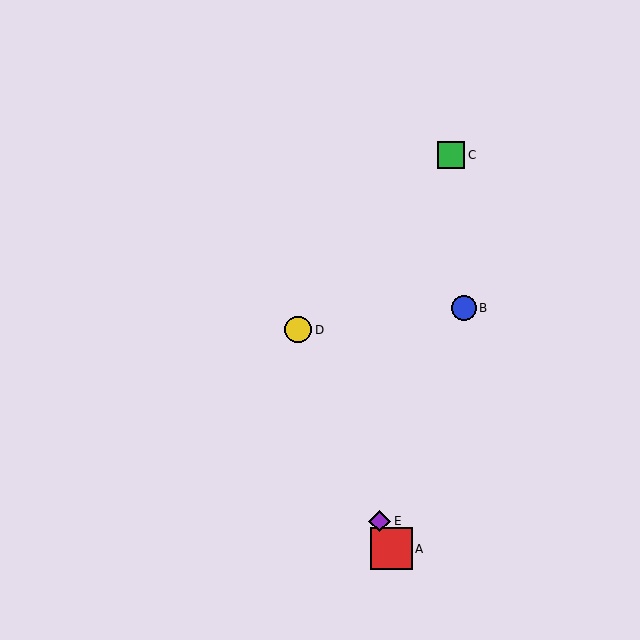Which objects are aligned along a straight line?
Objects A, D, E are aligned along a straight line.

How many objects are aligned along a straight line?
3 objects (A, D, E) are aligned along a straight line.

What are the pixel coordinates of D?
Object D is at (298, 330).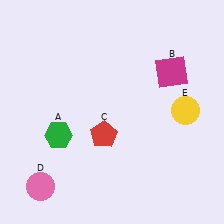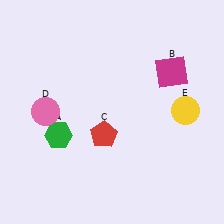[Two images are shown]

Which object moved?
The pink circle (D) moved up.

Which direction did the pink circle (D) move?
The pink circle (D) moved up.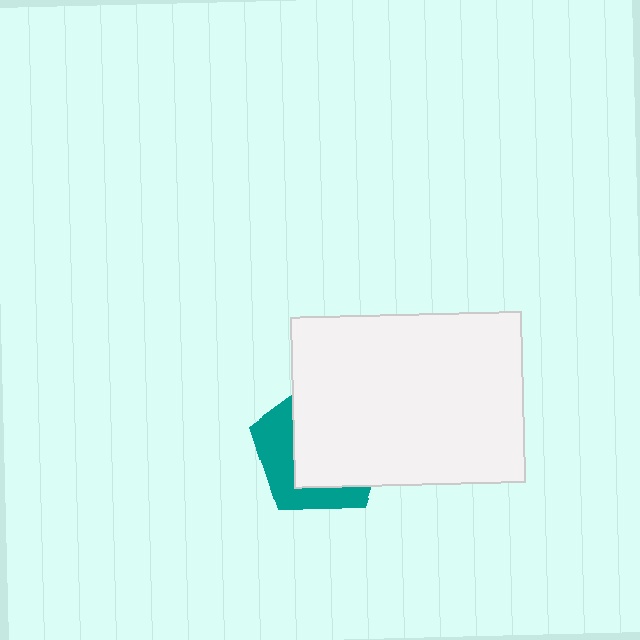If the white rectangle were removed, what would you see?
You would see the complete teal pentagon.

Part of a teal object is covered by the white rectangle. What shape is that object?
It is a pentagon.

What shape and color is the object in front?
The object in front is a white rectangle.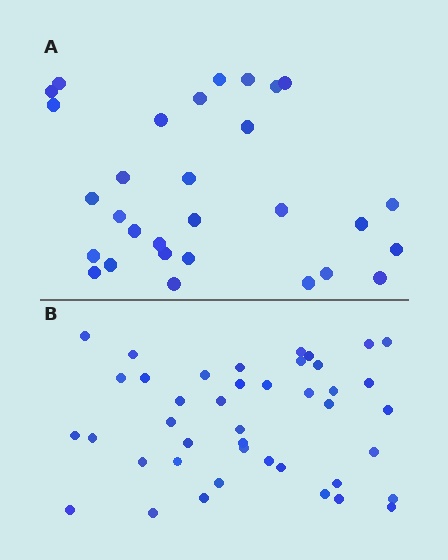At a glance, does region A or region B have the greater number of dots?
Region B (the bottom region) has more dots.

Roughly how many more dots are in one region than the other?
Region B has roughly 12 or so more dots than region A.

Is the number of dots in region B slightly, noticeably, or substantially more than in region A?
Region B has noticeably more, but not dramatically so. The ratio is roughly 1.4 to 1.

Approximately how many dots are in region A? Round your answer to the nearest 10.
About 30 dots.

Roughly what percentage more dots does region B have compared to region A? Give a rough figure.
About 40% more.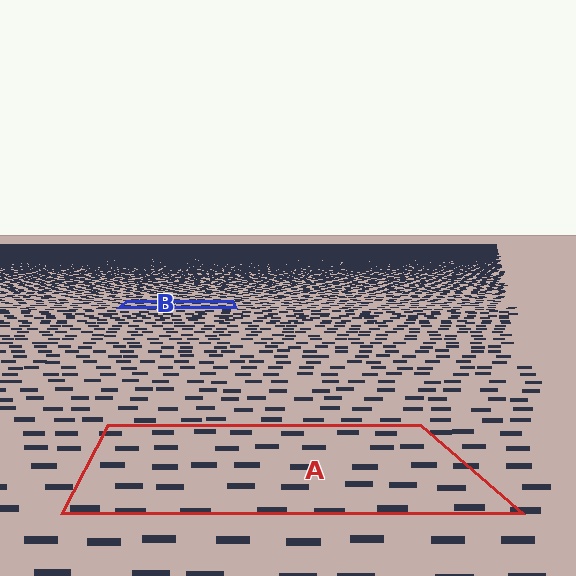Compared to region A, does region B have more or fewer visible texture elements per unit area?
Region B has more texture elements per unit area — they are packed more densely because it is farther away.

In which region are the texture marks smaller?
The texture marks are smaller in region B, because it is farther away.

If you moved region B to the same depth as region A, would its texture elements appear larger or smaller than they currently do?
They would appear larger. At a closer depth, the same texture elements are projected at a bigger on-screen size.